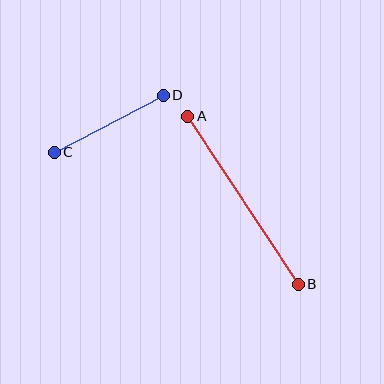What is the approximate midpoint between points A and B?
The midpoint is at approximately (243, 200) pixels.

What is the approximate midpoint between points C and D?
The midpoint is at approximately (109, 124) pixels.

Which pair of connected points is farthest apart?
Points A and B are farthest apart.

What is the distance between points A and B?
The distance is approximately 201 pixels.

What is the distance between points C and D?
The distance is approximately 123 pixels.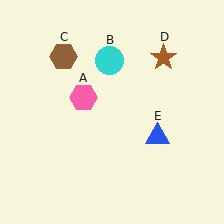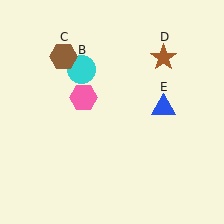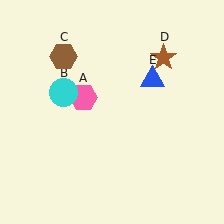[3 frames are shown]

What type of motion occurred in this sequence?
The cyan circle (object B), blue triangle (object E) rotated counterclockwise around the center of the scene.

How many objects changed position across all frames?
2 objects changed position: cyan circle (object B), blue triangle (object E).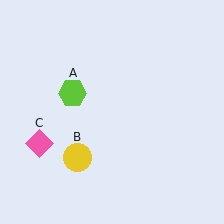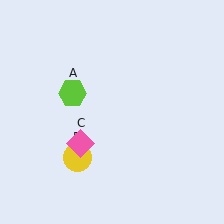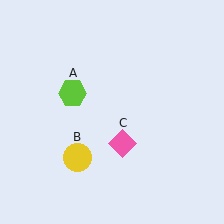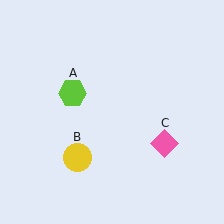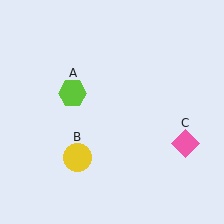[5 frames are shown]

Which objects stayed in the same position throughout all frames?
Lime hexagon (object A) and yellow circle (object B) remained stationary.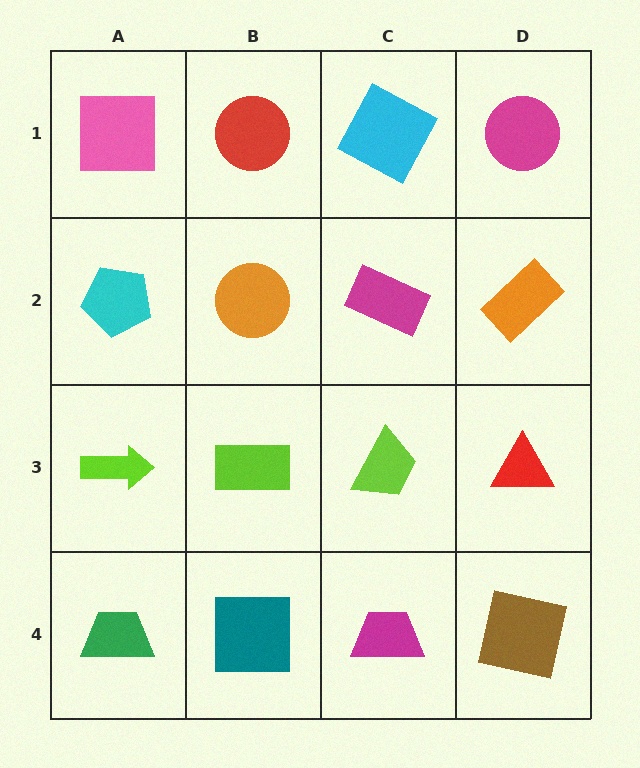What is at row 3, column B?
A lime rectangle.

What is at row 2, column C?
A magenta rectangle.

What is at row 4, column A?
A green trapezoid.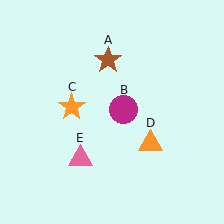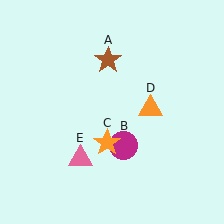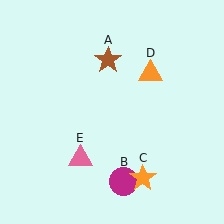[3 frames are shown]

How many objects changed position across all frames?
3 objects changed position: magenta circle (object B), orange star (object C), orange triangle (object D).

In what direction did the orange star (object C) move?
The orange star (object C) moved down and to the right.